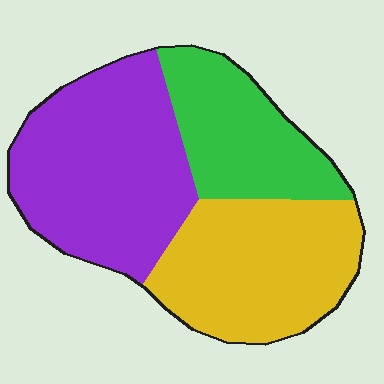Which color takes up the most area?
Purple, at roughly 40%.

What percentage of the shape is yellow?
Yellow covers 34% of the shape.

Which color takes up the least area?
Green, at roughly 25%.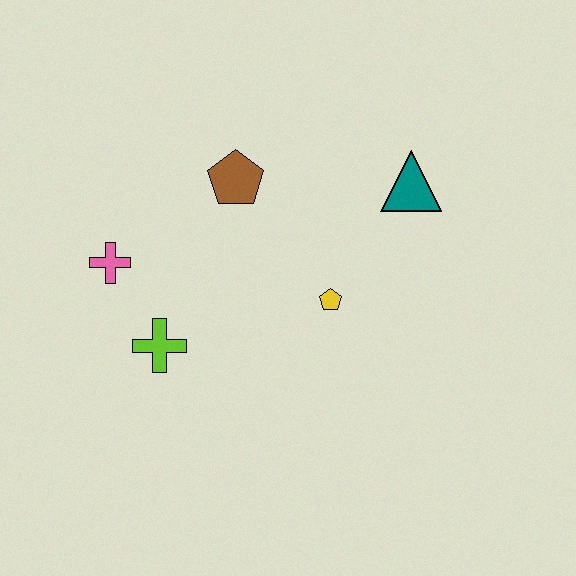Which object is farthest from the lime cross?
The teal triangle is farthest from the lime cross.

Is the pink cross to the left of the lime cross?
Yes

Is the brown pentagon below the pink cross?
No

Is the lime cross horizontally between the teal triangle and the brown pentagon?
No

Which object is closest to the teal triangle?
The yellow pentagon is closest to the teal triangle.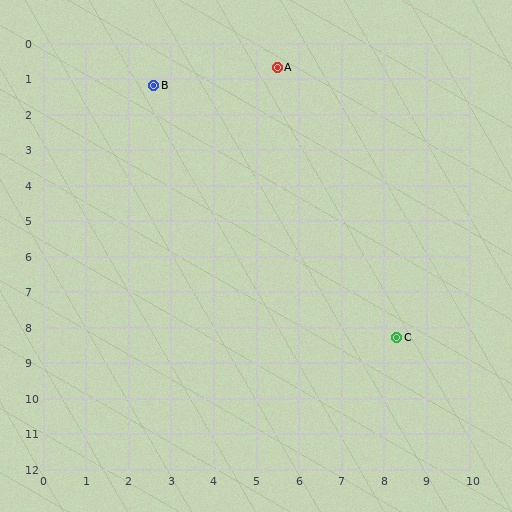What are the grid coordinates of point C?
Point C is at approximately (8.3, 8.3).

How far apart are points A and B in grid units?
Points A and B are about 2.9 grid units apart.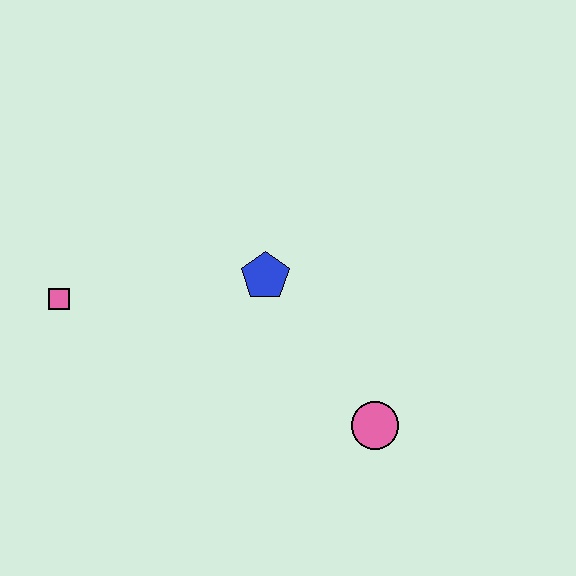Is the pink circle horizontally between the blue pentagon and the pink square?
No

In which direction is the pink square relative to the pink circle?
The pink square is to the left of the pink circle.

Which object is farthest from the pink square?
The pink circle is farthest from the pink square.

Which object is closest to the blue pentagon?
The pink circle is closest to the blue pentagon.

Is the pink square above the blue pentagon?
No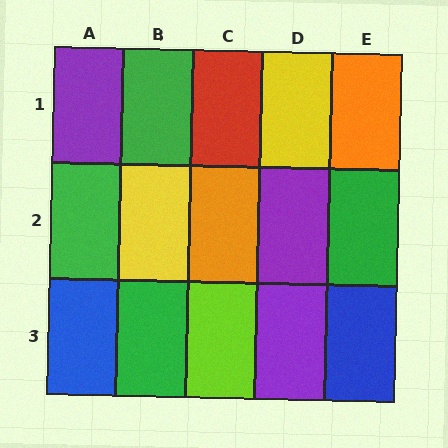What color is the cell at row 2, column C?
Orange.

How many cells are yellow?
2 cells are yellow.